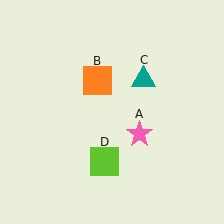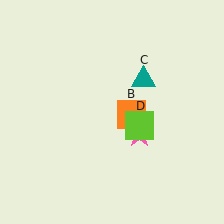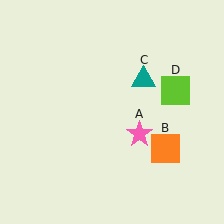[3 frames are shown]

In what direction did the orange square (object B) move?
The orange square (object B) moved down and to the right.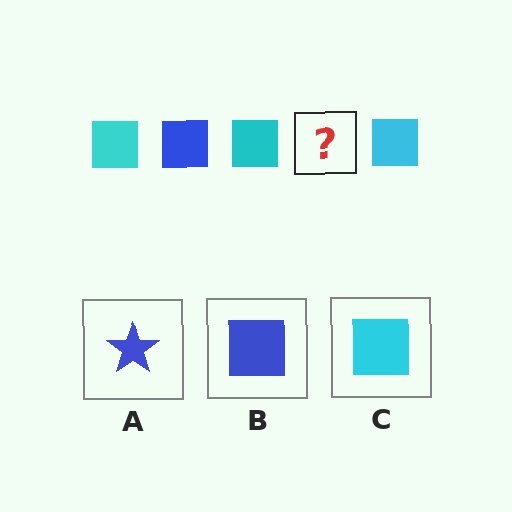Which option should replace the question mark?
Option B.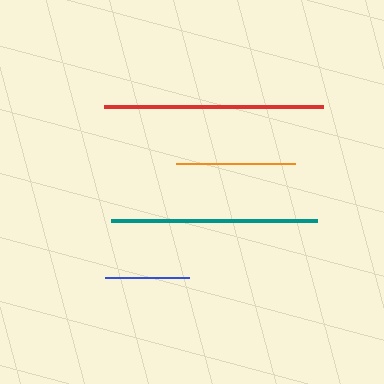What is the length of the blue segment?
The blue segment is approximately 84 pixels long.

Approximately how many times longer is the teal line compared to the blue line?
The teal line is approximately 2.5 times the length of the blue line.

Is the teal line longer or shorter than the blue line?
The teal line is longer than the blue line.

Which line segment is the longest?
The red line is the longest at approximately 219 pixels.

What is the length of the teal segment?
The teal segment is approximately 206 pixels long.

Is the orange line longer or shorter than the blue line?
The orange line is longer than the blue line.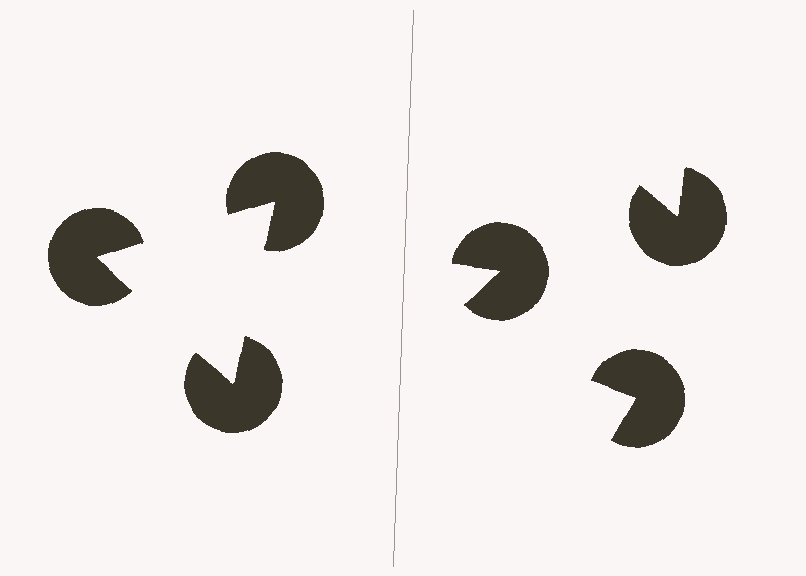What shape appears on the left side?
An illusory triangle.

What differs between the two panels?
The pac-man discs are positioned identically on both sides; only the wedge orientations differ. On the left they align to a triangle; on the right they are misaligned.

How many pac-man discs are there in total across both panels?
6 — 3 on each side.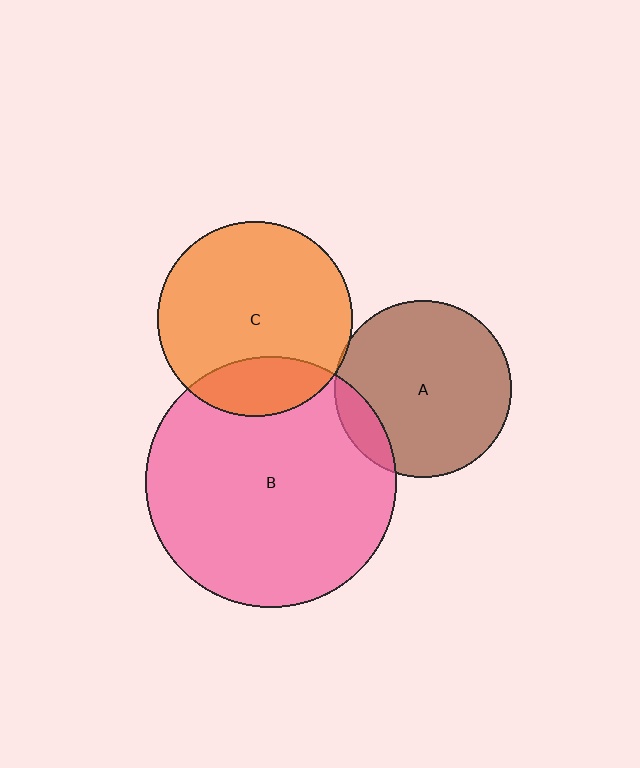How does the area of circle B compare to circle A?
Approximately 2.0 times.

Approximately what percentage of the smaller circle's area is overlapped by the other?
Approximately 10%.